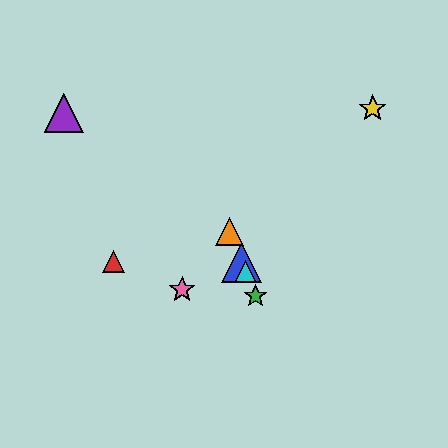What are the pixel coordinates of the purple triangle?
The purple triangle is at (64, 113).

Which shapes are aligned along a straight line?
The blue triangle, the green star, the orange triangle, the cyan triangle are aligned along a straight line.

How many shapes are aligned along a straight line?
4 shapes (the blue triangle, the green star, the orange triangle, the cyan triangle) are aligned along a straight line.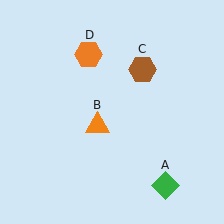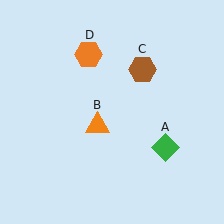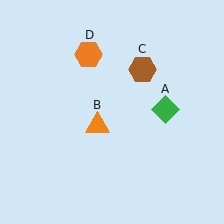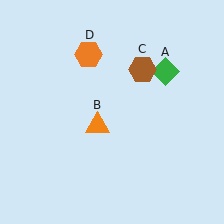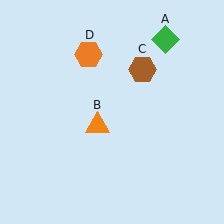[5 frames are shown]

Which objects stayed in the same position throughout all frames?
Orange triangle (object B) and brown hexagon (object C) and orange hexagon (object D) remained stationary.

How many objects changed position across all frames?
1 object changed position: green diamond (object A).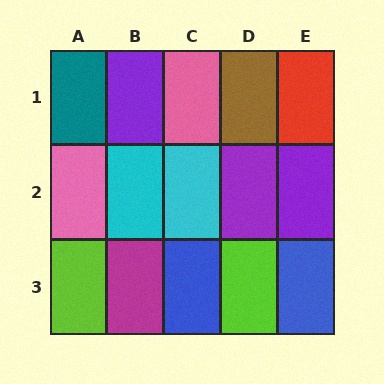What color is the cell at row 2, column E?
Purple.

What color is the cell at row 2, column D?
Purple.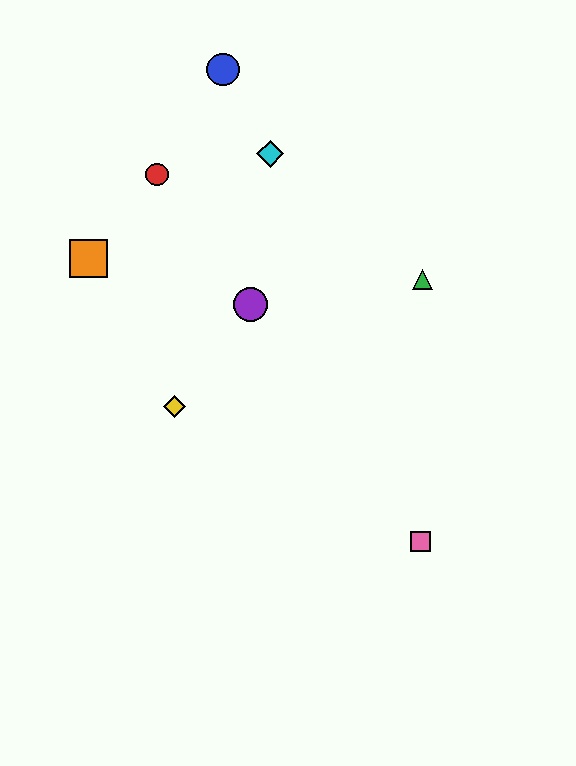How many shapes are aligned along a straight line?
3 shapes (the red circle, the purple circle, the pink square) are aligned along a straight line.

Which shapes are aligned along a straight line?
The red circle, the purple circle, the pink square are aligned along a straight line.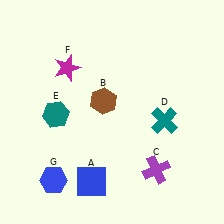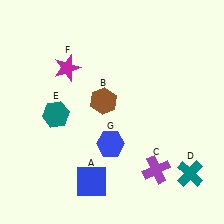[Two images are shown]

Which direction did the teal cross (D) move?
The teal cross (D) moved down.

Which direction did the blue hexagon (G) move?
The blue hexagon (G) moved right.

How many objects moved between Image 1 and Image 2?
2 objects moved between the two images.